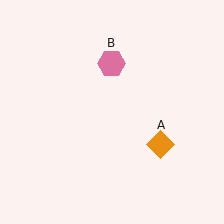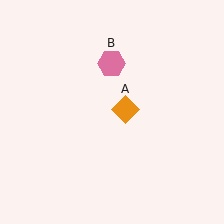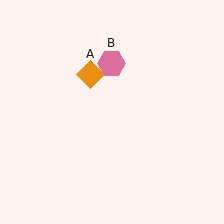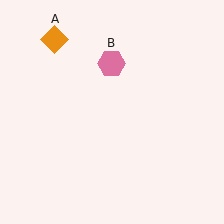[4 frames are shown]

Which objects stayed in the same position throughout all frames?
Pink hexagon (object B) remained stationary.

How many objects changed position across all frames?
1 object changed position: orange diamond (object A).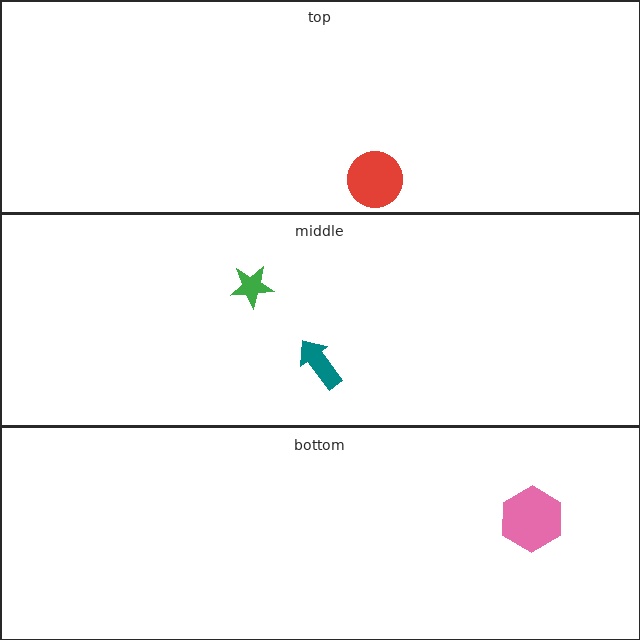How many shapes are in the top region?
1.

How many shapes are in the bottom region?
1.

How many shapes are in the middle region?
2.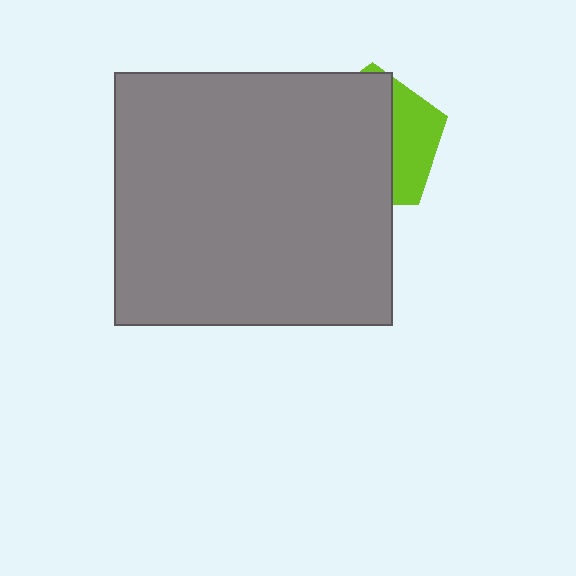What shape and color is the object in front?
The object in front is a gray rectangle.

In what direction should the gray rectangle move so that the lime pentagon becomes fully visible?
The gray rectangle should move left. That is the shortest direction to clear the overlap and leave the lime pentagon fully visible.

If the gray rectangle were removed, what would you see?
You would see the complete lime pentagon.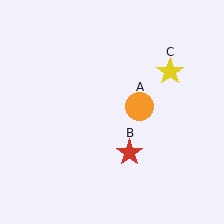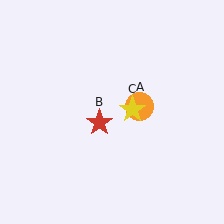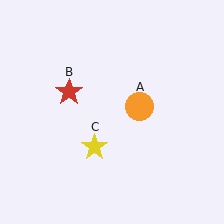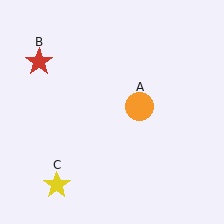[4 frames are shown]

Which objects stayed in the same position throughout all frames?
Orange circle (object A) remained stationary.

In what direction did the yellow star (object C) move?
The yellow star (object C) moved down and to the left.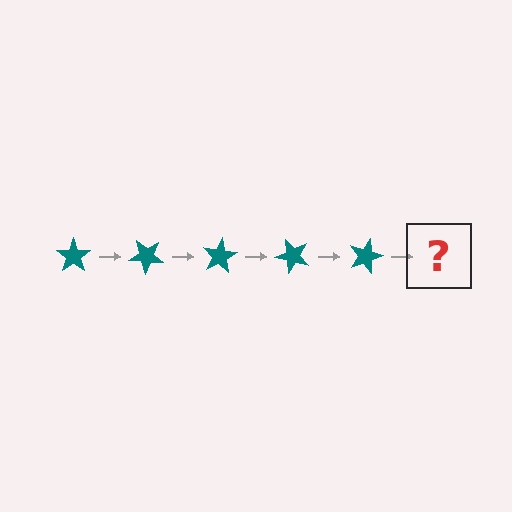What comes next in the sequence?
The next element should be a teal star rotated 200 degrees.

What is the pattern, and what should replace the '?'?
The pattern is that the star rotates 40 degrees each step. The '?' should be a teal star rotated 200 degrees.